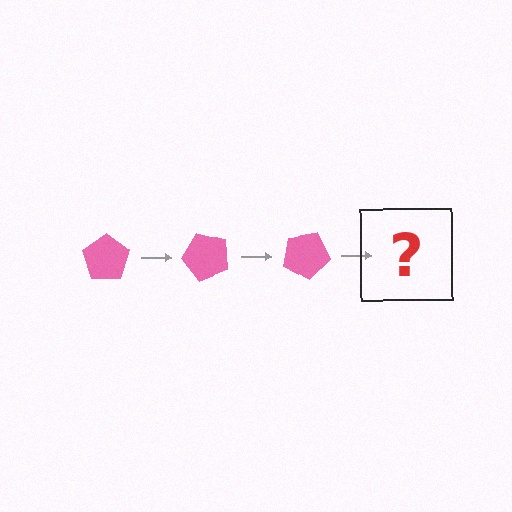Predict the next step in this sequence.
The next step is a pink pentagon rotated 150 degrees.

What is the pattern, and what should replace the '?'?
The pattern is that the pentagon rotates 50 degrees each step. The '?' should be a pink pentagon rotated 150 degrees.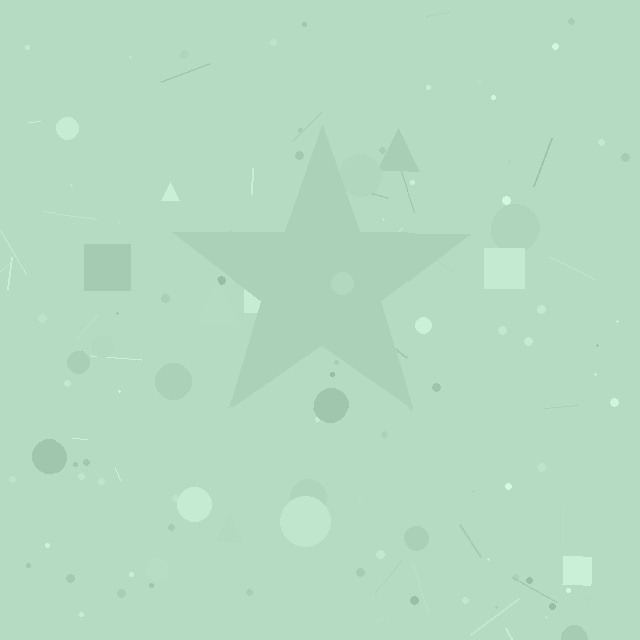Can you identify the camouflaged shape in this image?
The camouflaged shape is a star.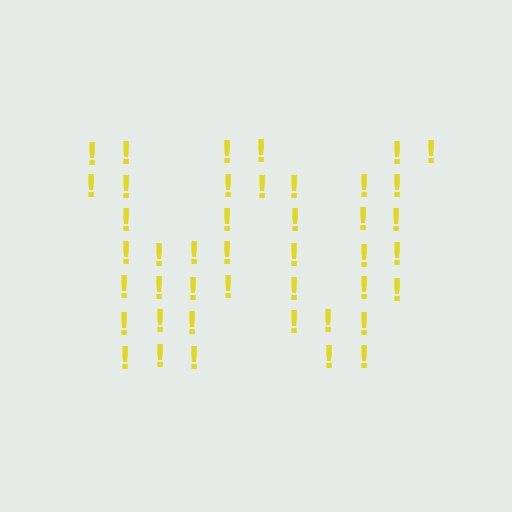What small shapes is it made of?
It is made of small exclamation marks.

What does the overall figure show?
The overall figure shows the letter W.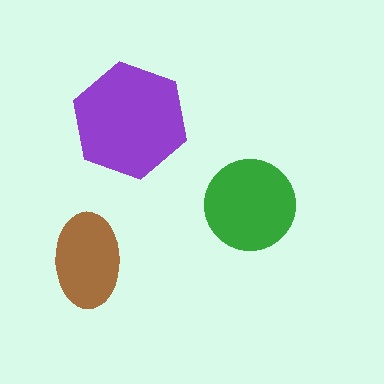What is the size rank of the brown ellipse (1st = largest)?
3rd.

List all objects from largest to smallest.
The purple hexagon, the green circle, the brown ellipse.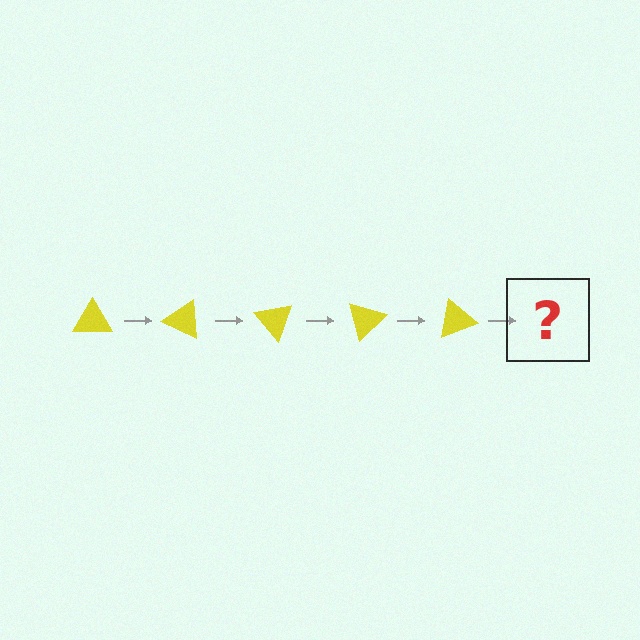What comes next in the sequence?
The next element should be a yellow triangle rotated 125 degrees.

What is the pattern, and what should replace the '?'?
The pattern is that the triangle rotates 25 degrees each step. The '?' should be a yellow triangle rotated 125 degrees.